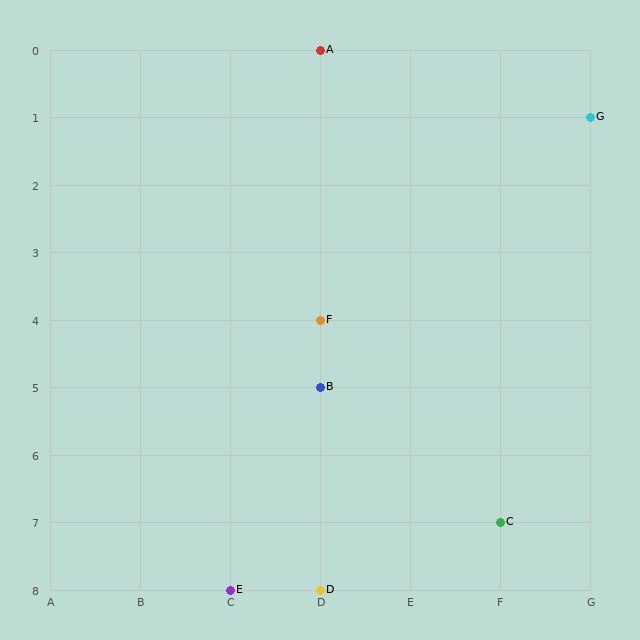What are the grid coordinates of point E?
Point E is at grid coordinates (C, 8).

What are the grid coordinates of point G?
Point G is at grid coordinates (G, 1).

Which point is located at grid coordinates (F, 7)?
Point C is at (F, 7).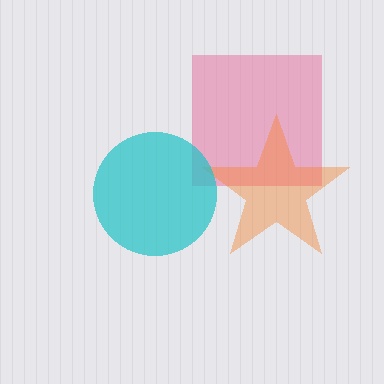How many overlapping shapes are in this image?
There are 3 overlapping shapes in the image.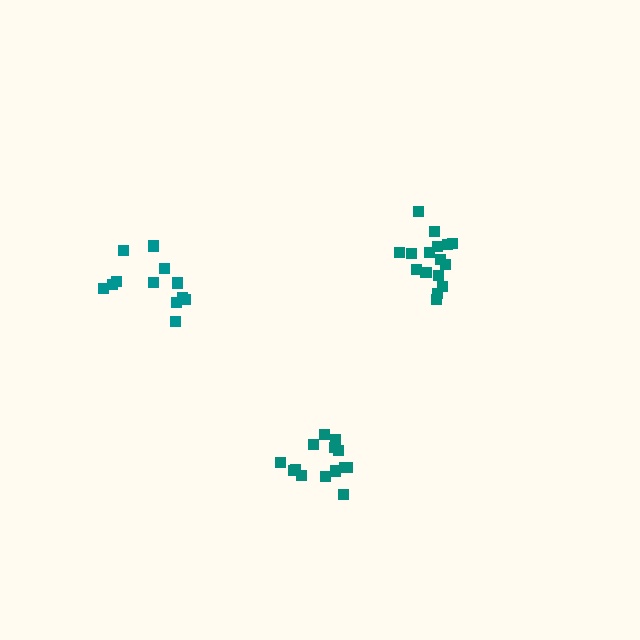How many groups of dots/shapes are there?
There are 3 groups.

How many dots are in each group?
Group 1: 16 dots, Group 2: 12 dots, Group 3: 15 dots (43 total).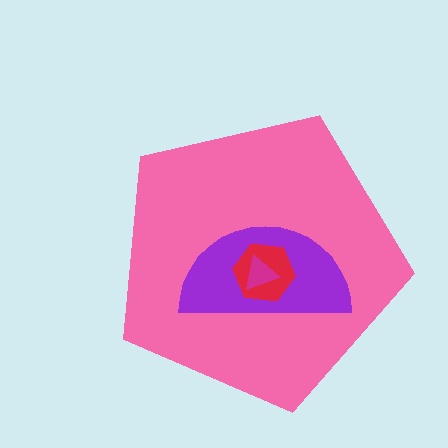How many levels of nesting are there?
4.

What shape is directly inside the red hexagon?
The magenta triangle.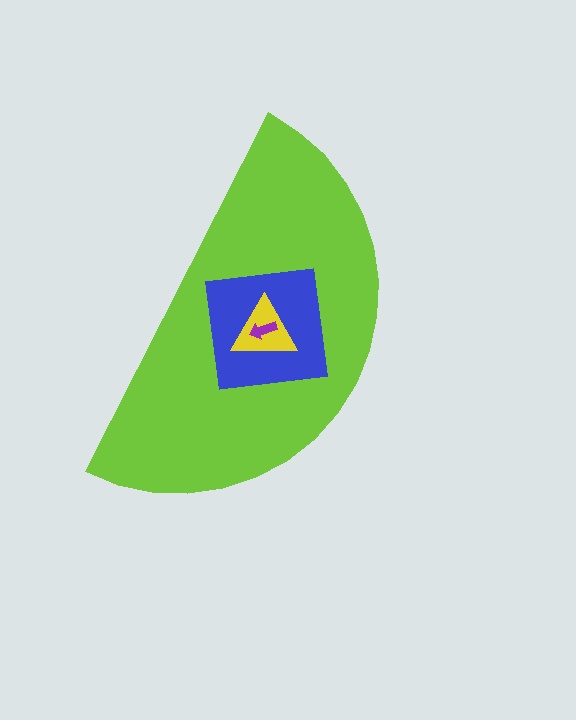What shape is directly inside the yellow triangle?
The purple arrow.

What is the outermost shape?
The lime semicircle.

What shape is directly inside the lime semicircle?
The blue square.